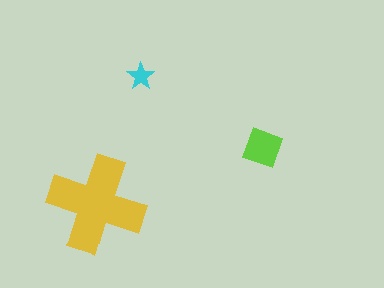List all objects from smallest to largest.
The cyan star, the lime diamond, the yellow cross.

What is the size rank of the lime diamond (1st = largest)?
2nd.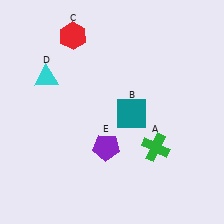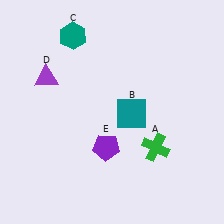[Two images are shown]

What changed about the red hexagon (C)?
In Image 1, C is red. In Image 2, it changed to teal.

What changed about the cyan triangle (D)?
In Image 1, D is cyan. In Image 2, it changed to purple.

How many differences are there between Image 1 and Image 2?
There are 2 differences between the two images.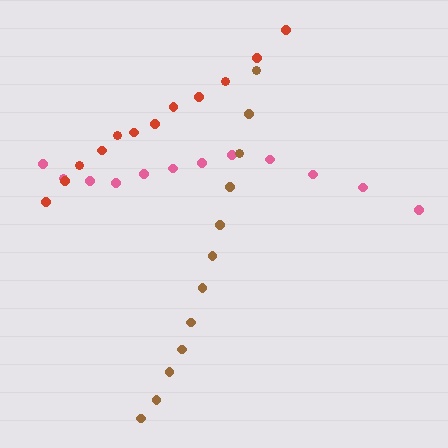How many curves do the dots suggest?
There are 3 distinct paths.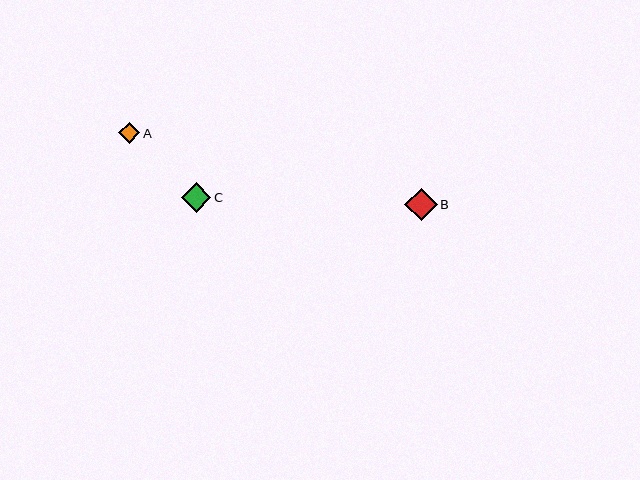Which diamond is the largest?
Diamond B is the largest with a size of approximately 33 pixels.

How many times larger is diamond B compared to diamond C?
Diamond B is approximately 1.1 times the size of diamond C.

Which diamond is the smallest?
Diamond A is the smallest with a size of approximately 21 pixels.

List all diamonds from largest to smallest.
From largest to smallest: B, C, A.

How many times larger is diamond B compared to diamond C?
Diamond B is approximately 1.1 times the size of diamond C.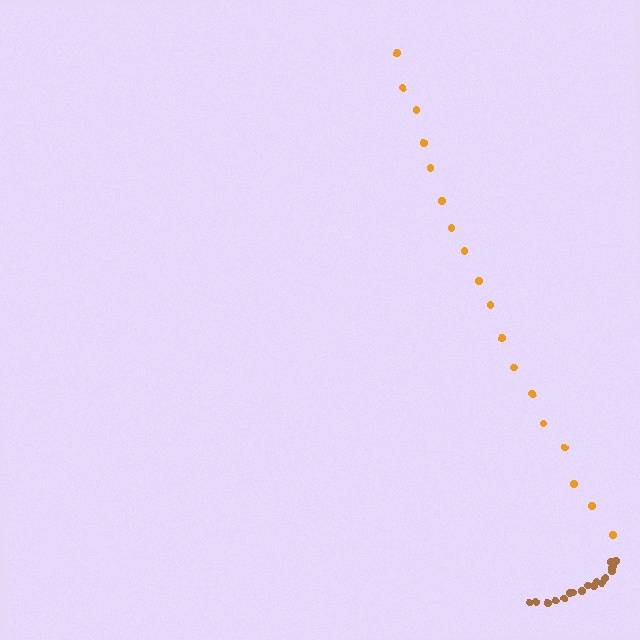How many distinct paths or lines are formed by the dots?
There are 2 distinct paths.